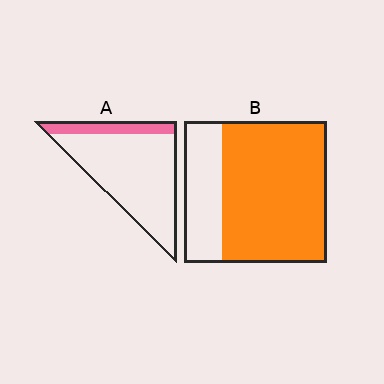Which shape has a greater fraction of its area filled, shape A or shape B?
Shape B.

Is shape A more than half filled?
No.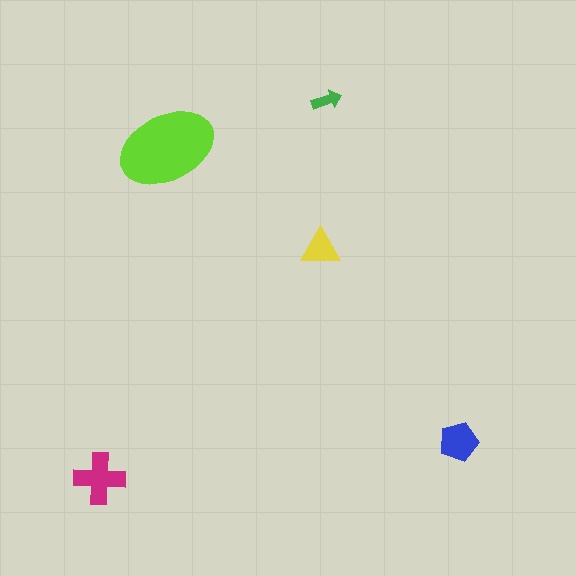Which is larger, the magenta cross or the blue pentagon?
The magenta cross.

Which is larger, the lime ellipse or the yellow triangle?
The lime ellipse.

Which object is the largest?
The lime ellipse.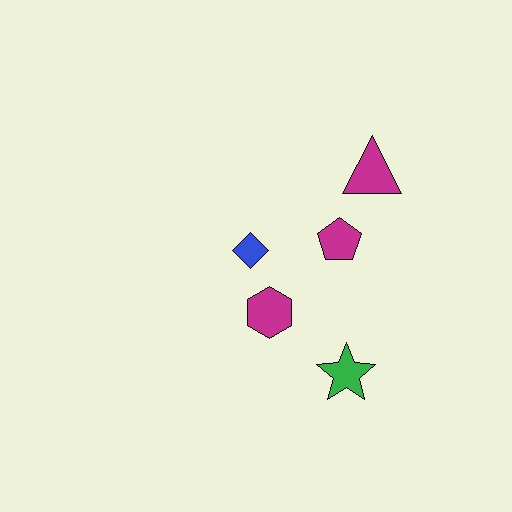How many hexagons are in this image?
There is 1 hexagon.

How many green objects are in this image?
There is 1 green object.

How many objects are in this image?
There are 5 objects.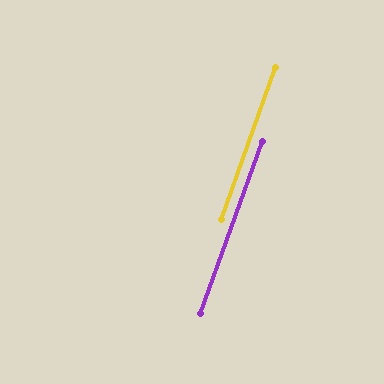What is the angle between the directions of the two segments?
Approximately 0 degrees.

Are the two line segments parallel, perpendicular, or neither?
Parallel — their directions differ by only 0.3°.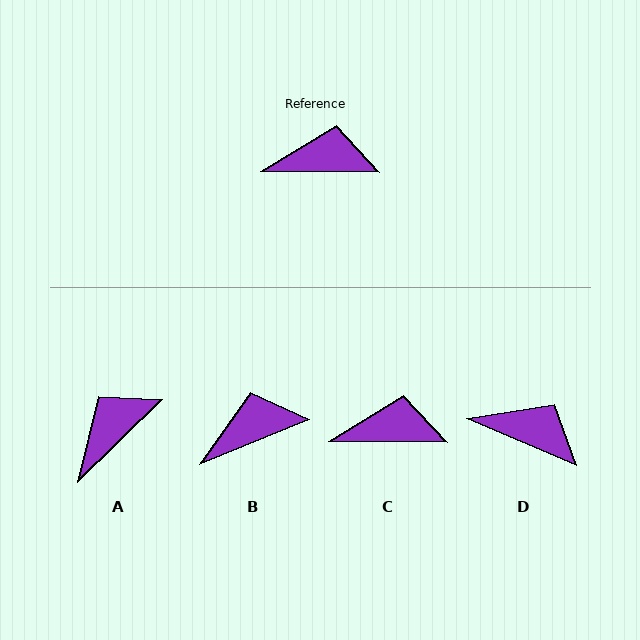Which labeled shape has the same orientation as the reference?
C.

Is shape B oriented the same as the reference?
No, it is off by about 23 degrees.